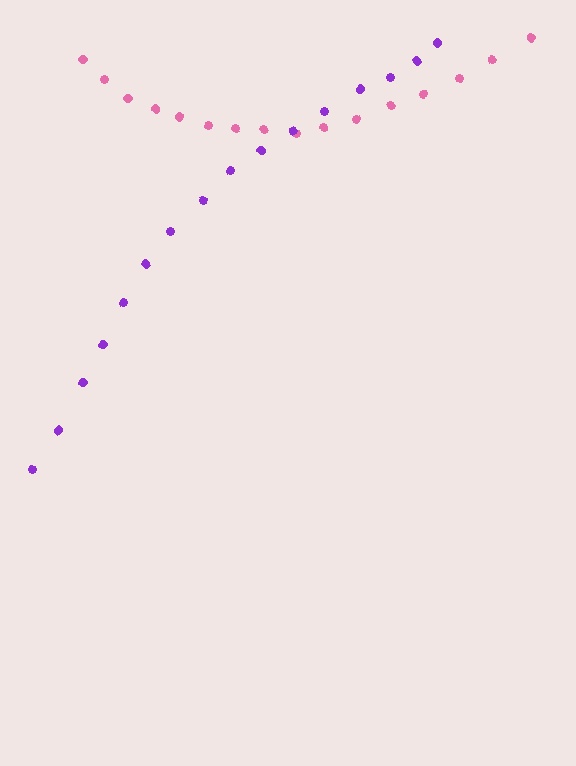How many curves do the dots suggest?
There are 2 distinct paths.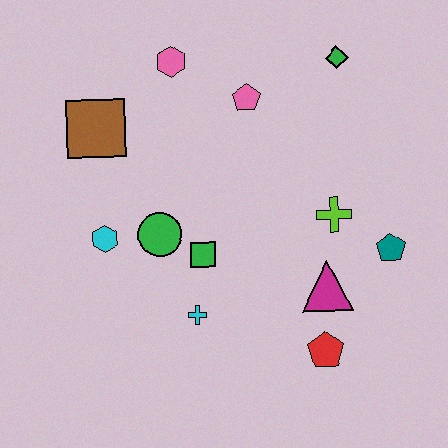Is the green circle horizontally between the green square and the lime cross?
No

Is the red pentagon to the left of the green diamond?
Yes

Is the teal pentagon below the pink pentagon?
Yes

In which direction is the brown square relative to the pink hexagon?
The brown square is to the left of the pink hexagon.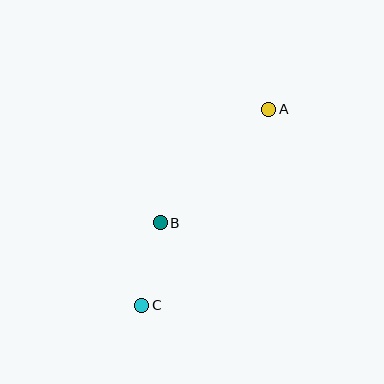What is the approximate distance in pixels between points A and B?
The distance between A and B is approximately 157 pixels.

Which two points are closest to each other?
Points B and C are closest to each other.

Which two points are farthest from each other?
Points A and C are farthest from each other.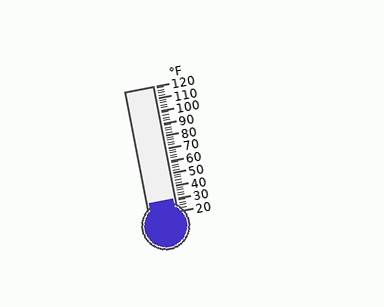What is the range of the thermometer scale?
The thermometer scale ranges from 20°F to 120°F.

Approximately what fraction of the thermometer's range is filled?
The thermometer is filled to approximately 10% of its range.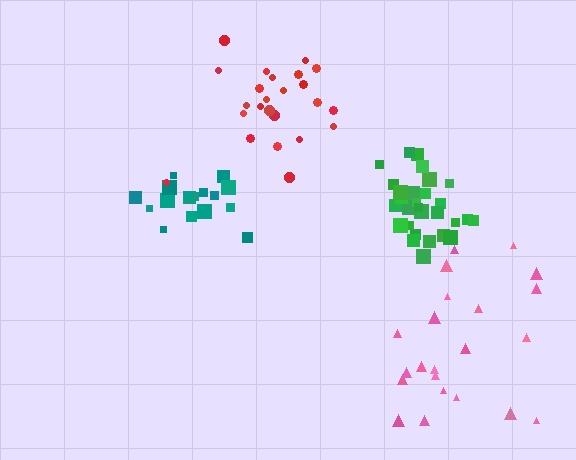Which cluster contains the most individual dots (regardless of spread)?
Green (31).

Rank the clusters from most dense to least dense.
green, teal, red, pink.